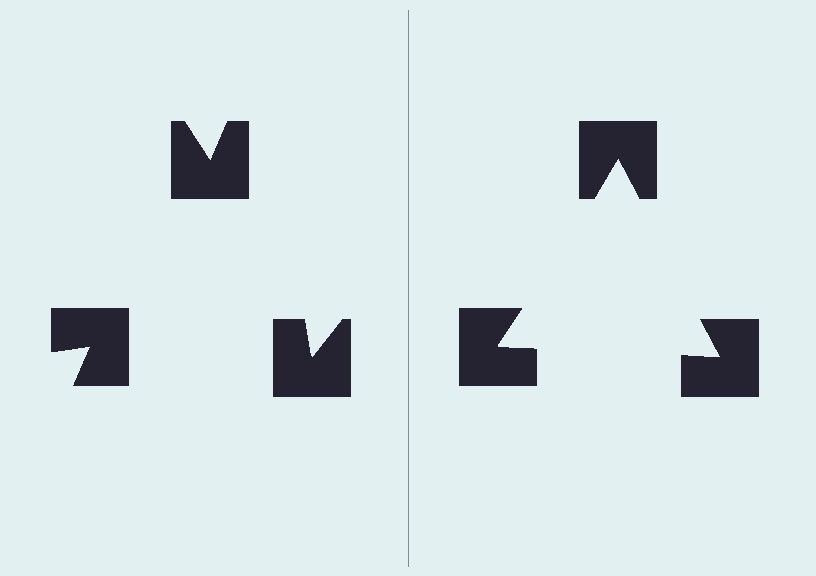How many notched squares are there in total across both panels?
6 — 3 on each side.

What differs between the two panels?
The notched squares are positioned identically on both sides; only the wedge orientations differ. On the right they align to a triangle; on the left they are misaligned.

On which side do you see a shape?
An illusory triangle appears on the right side. On the left side the wedge cuts are rotated, so no coherent shape forms.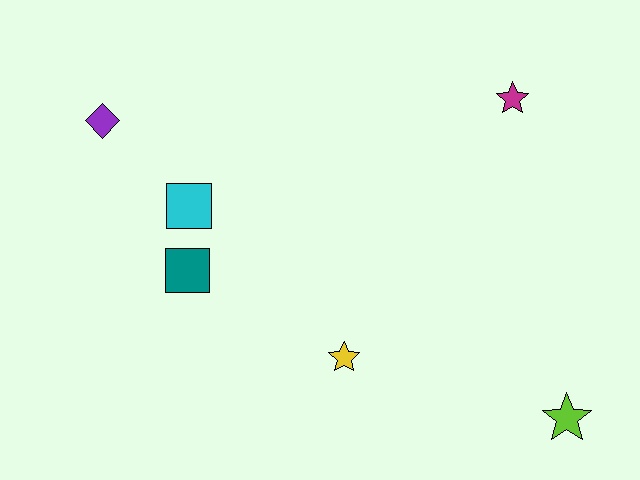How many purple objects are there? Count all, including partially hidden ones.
There is 1 purple object.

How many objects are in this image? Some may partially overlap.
There are 6 objects.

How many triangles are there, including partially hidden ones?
There are no triangles.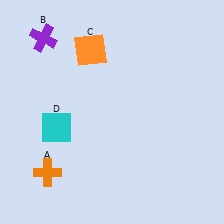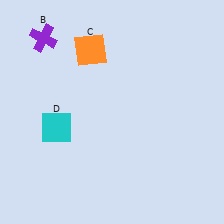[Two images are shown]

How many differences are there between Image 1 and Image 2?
There is 1 difference between the two images.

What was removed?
The orange cross (A) was removed in Image 2.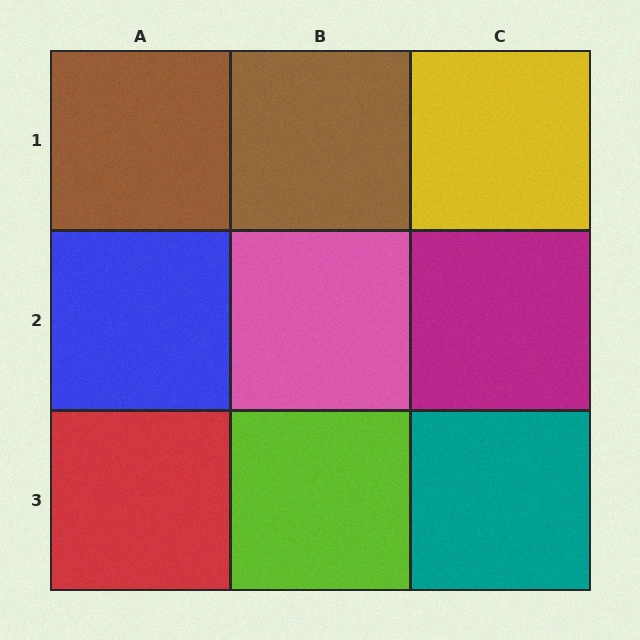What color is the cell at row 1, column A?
Brown.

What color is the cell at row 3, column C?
Teal.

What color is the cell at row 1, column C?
Yellow.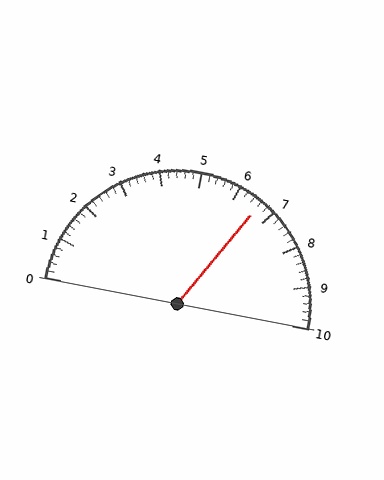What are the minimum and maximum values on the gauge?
The gauge ranges from 0 to 10.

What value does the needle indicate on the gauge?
The needle indicates approximately 6.6.